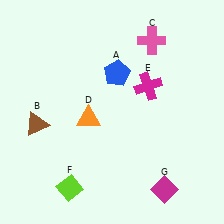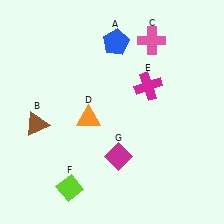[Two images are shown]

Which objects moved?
The objects that moved are: the blue pentagon (A), the magenta diamond (G).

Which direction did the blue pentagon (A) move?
The blue pentagon (A) moved up.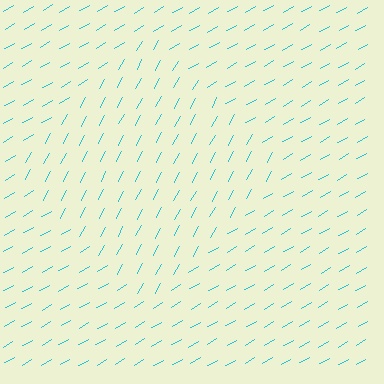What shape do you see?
I see a diamond.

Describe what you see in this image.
The image is filled with small cyan line segments. A diamond region in the image has lines oriented differently from the surrounding lines, creating a visible texture boundary.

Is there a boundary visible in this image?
Yes, there is a texture boundary formed by a change in line orientation.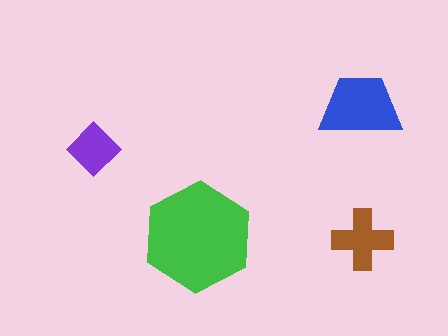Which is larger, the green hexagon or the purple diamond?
The green hexagon.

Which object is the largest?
The green hexagon.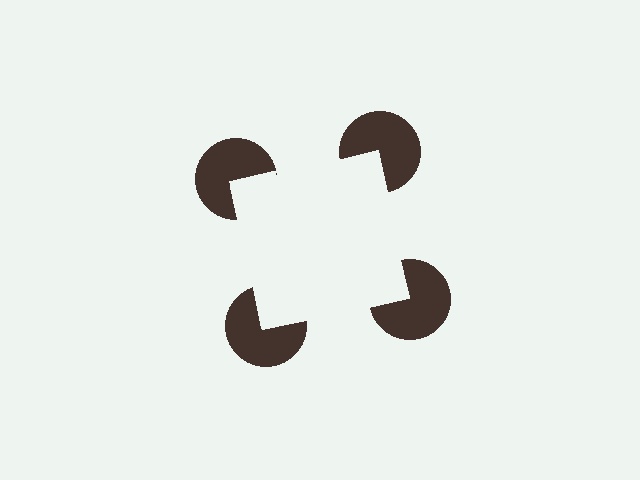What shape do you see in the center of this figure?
An illusory square — its edges are inferred from the aligned wedge cuts in the pac-man discs, not physically drawn.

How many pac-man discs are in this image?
There are 4 — one at each vertex of the illusory square.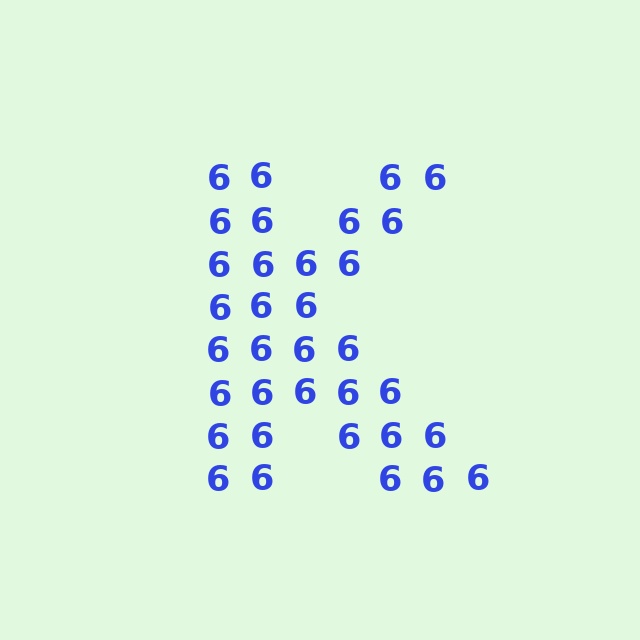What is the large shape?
The large shape is the letter K.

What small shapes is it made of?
It is made of small digit 6's.